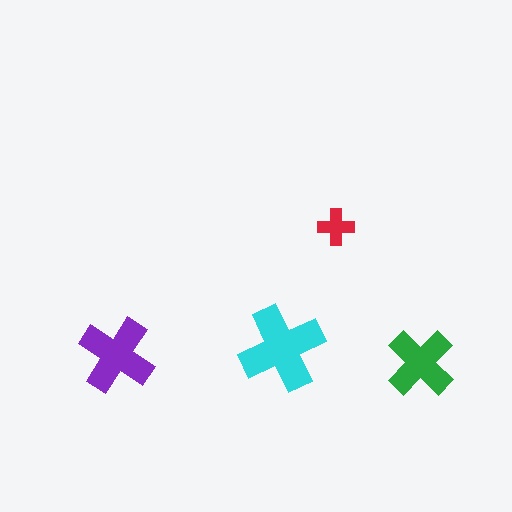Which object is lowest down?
The green cross is bottommost.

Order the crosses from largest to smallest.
the cyan one, the purple one, the green one, the red one.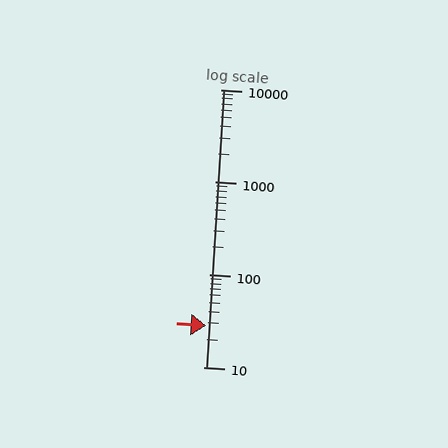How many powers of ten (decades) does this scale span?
The scale spans 3 decades, from 10 to 10000.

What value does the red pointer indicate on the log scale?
The pointer indicates approximately 28.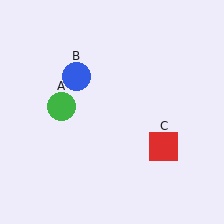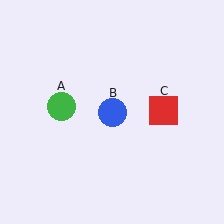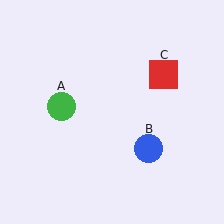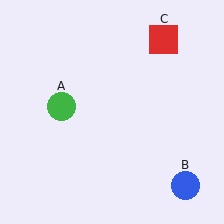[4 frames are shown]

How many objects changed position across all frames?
2 objects changed position: blue circle (object B), red square (object C).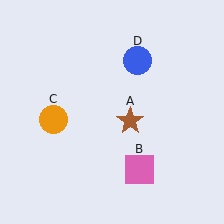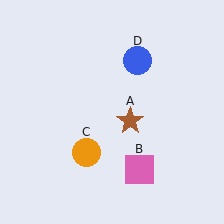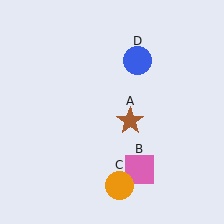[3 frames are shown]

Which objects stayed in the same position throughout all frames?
Brown star (object A) and pink square (object B) and blue circle (object D) remained stationary.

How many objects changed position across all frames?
1 object changed position: orange circle (object C).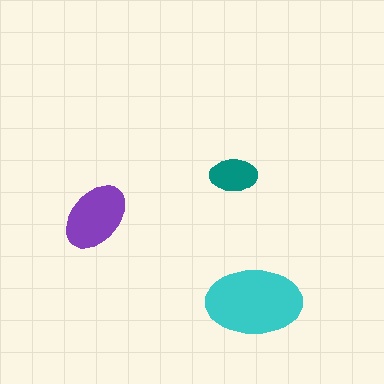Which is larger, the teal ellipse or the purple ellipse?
The purple one.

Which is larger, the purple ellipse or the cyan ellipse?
The cyan one.